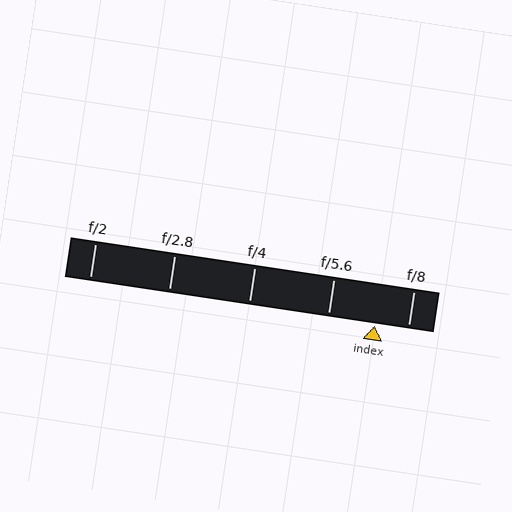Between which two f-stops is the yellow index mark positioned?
The index mark is between f/5.6 and f/8.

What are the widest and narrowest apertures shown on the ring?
The widest aperture shown is f/2 and the narrowest is f/8.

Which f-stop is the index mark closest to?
The index mark is closest to f/8.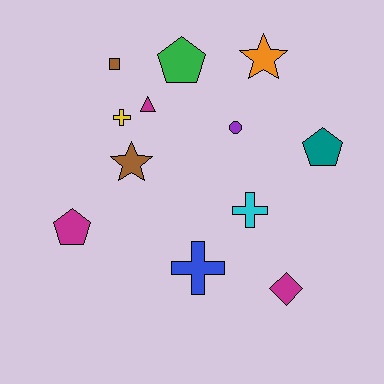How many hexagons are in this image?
There are no hexagons.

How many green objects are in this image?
There is 1 green object.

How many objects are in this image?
There are 12 objects.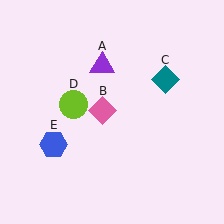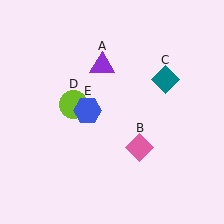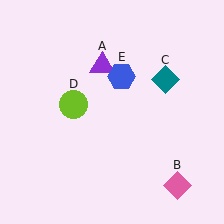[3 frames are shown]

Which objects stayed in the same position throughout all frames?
Purple triangle (object A) and teal diamond (object C) and lime circle (object D) remained stationary.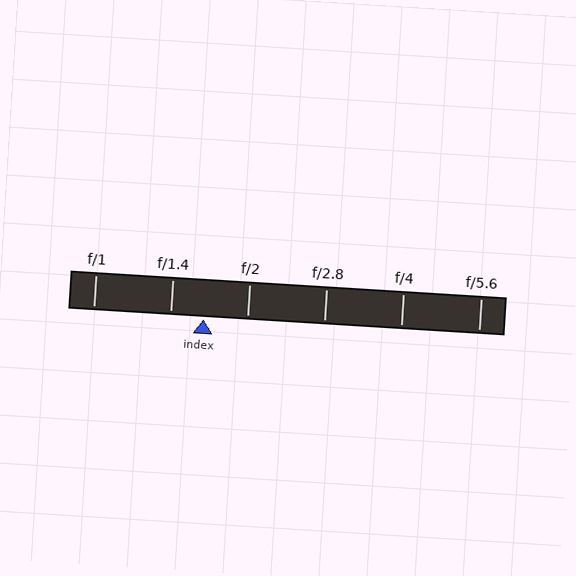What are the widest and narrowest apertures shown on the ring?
The widest aperture shown is f/1 and the narrowest is f/5.6.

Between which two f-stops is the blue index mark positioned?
The index mark is between f/1.4 and f/2.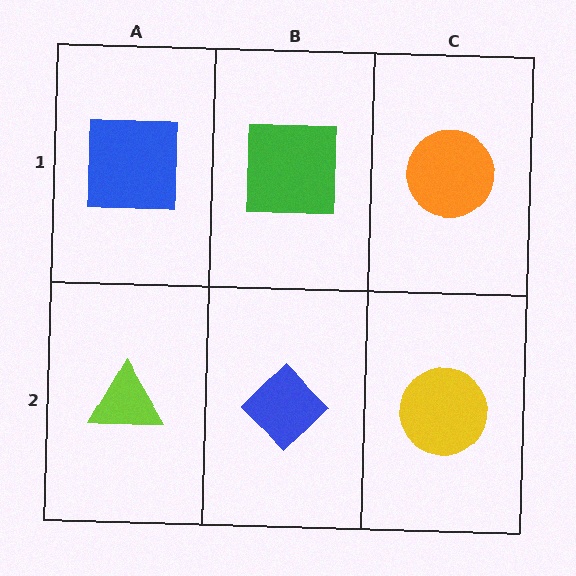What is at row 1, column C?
An orange circle.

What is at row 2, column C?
A yellow circle.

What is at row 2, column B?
A blue diamond.